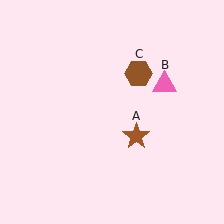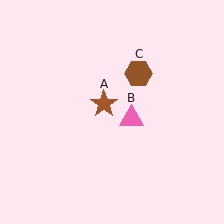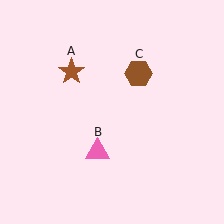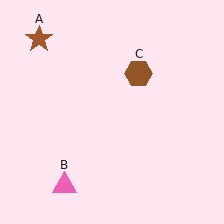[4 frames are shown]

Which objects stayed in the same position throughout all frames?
Brown hexagon (object C) remained stationary.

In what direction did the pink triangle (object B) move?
The pink triangle (object B) moved down and to the left.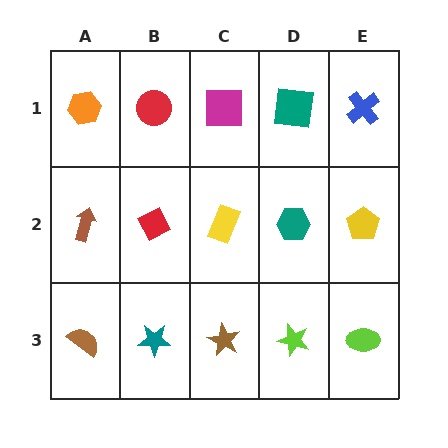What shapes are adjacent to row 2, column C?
A magenta square (row 1, column C), a brown star (row 3, column C), a red diamond (row 2, column B), a teal hexagon (row 2, column D).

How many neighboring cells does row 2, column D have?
4.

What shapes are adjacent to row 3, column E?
A yellow pentagon (row 2, column E), a lime star (row 3, column D).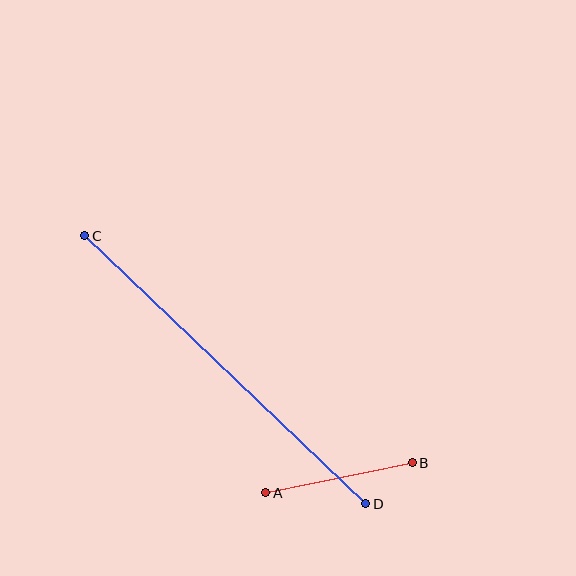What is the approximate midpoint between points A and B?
The midpoint is at approximately (339, 478) pixels.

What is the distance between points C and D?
The distance is approximately 388 pixels.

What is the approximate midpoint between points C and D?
The midpoint is at approximately (225, 370) pixels.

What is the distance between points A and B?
The distance is approximately 149 pixels.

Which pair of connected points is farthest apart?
Points C and D are farthest apart.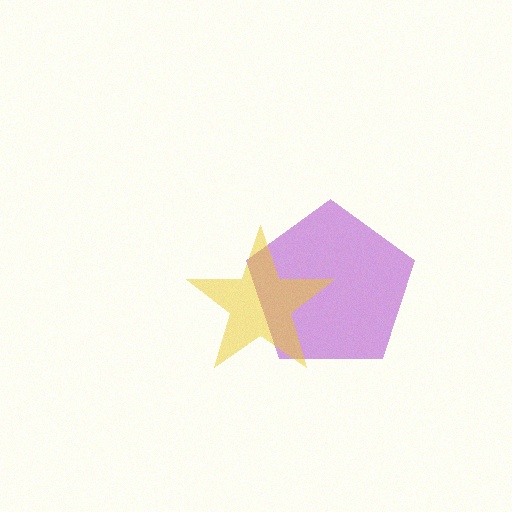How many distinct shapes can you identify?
There are 2 distinct shapes: a purple pentagon, a yellow star.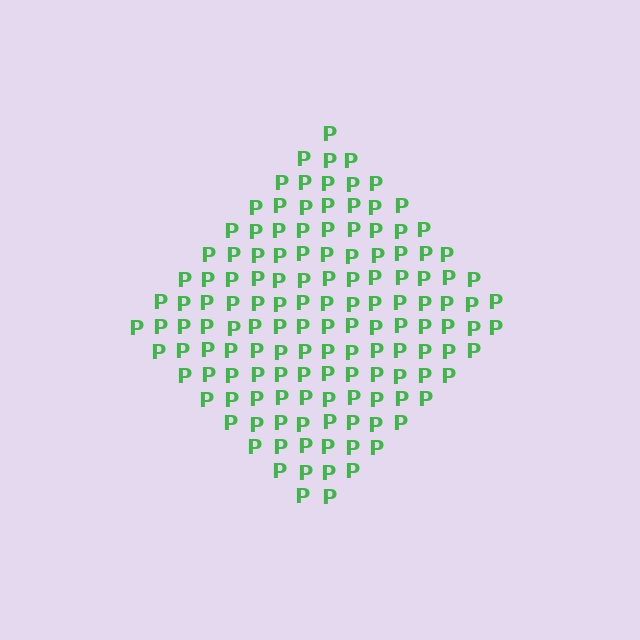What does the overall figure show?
The overall figure shows a diamond.